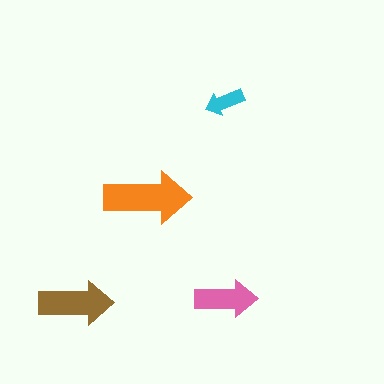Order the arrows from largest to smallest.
the orange one, the brown one, the pink one, the cyan one.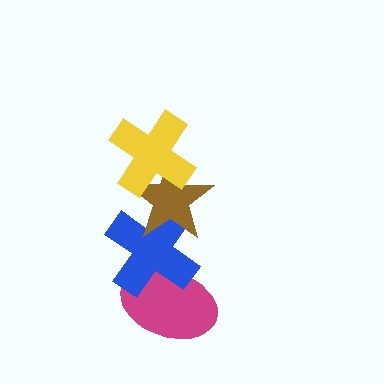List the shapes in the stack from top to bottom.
From top to bottom: the yellow cross, the brown star, the blue cross, the magenta ellipse.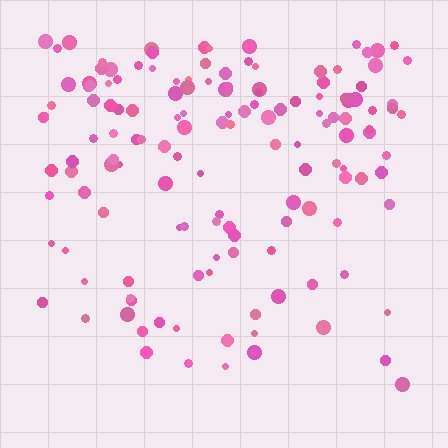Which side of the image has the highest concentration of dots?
The top.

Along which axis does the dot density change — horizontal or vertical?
Vertical.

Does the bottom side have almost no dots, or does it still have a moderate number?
Still a moderate number, just noticeably fewer than the top.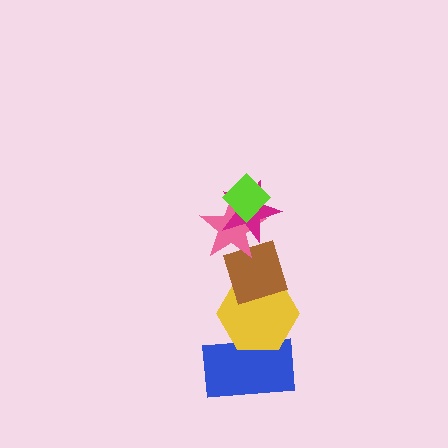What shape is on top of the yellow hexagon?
The brown diamond is on top of the yellow hexagon.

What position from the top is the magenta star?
The magenta star is 2nd from the top.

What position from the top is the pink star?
The pink star is 3rd from the top.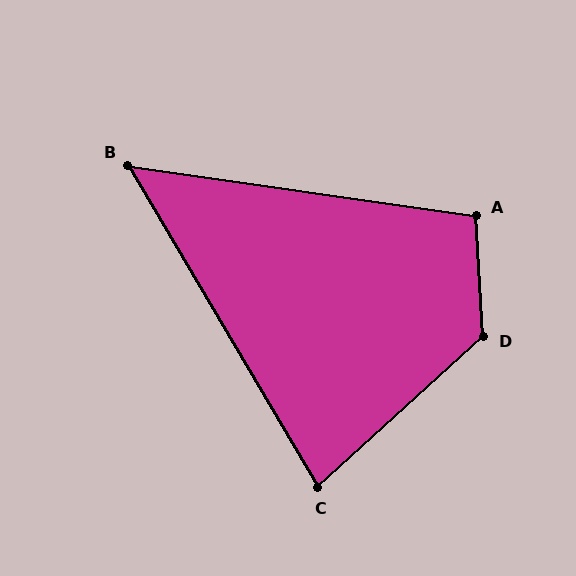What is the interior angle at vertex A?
Approximately 102 degrees (obtuse).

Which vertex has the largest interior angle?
D, at approximately 129 degrees.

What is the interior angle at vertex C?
Approximately 78 degrees (acute).